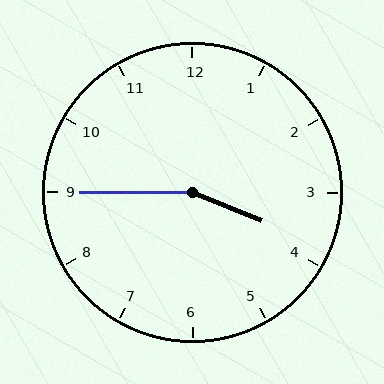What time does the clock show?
3:45.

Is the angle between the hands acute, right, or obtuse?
It is obtuse.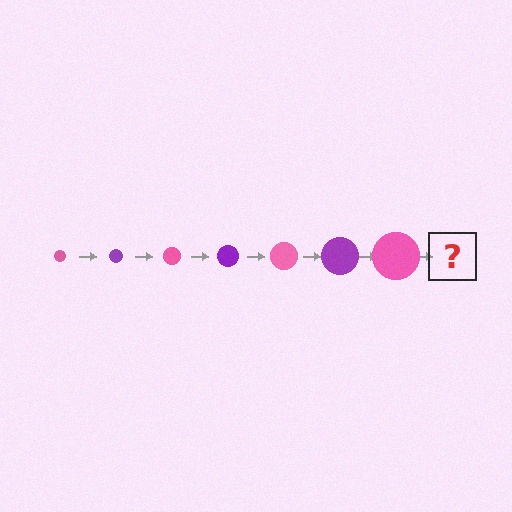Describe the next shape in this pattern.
It should be a purple circle, larger than the previous one.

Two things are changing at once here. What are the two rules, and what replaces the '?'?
The two rules are that the circle grows larger each step and the color cycles through pink and purple. The '?' should be a purple circle, larger than the previous one.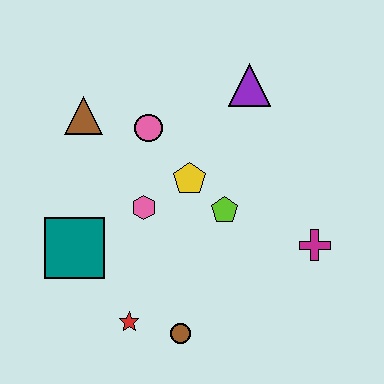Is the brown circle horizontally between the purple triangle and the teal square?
Yes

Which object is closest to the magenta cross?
The lime pentagon is closest to the magenta cross.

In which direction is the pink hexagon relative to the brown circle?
The pink hexagon is above the brown circle.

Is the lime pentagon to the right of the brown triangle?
Yes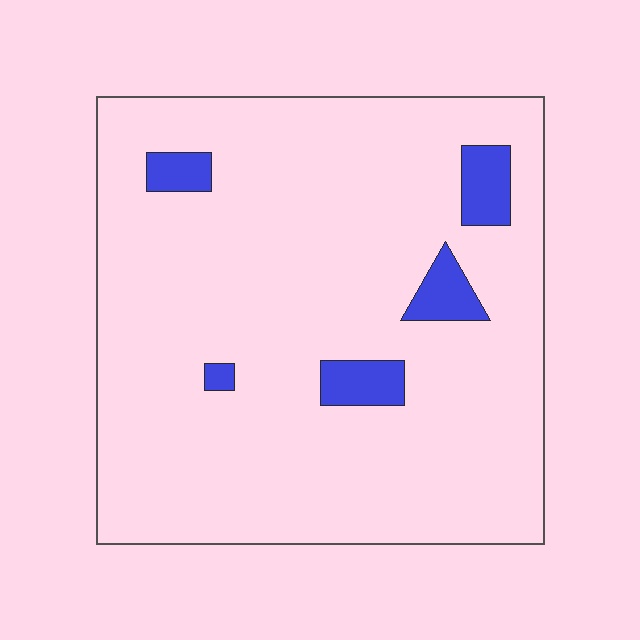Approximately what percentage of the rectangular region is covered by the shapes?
Approximately 10%.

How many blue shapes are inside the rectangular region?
5.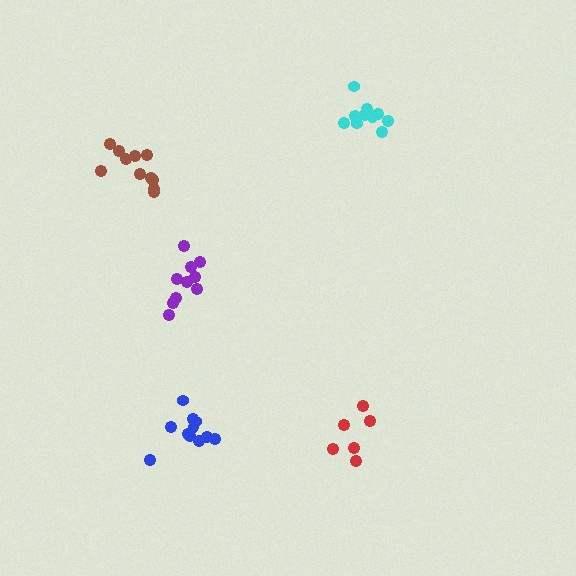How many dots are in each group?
Group 1: 10 dots, Group 2: 10 dots, Group 3: 6 dots, Group 4: 11 dots, Group 5: 11 dots (48 total).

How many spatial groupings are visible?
There are 5 spatial groupings.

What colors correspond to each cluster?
The clusters are colored: cyan, purple, red, blue, brown.